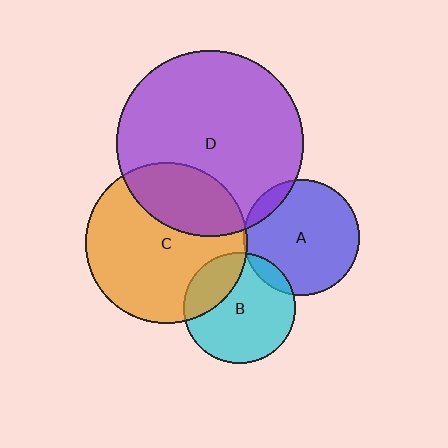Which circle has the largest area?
Circle D (purple).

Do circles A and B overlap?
Yes.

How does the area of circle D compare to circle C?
Approximately 1.3 times.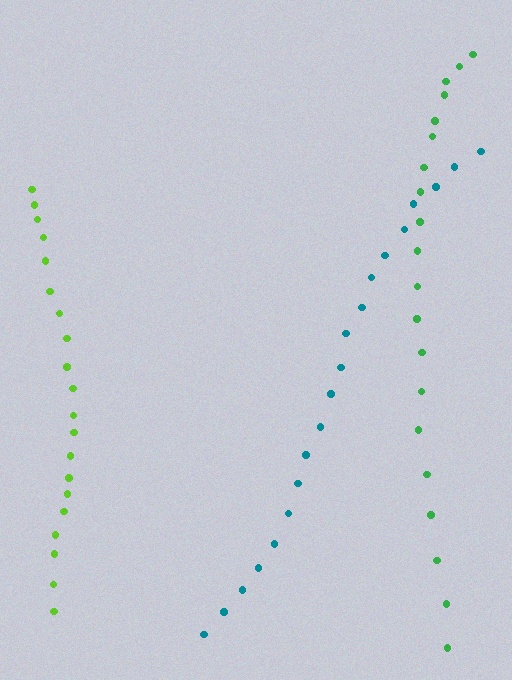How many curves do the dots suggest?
There are 3 distinct paths.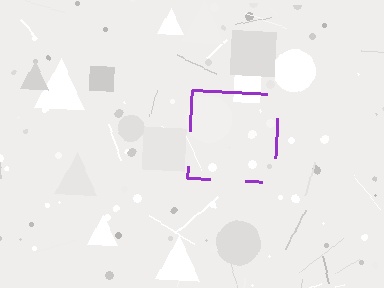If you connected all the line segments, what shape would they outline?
They would outline a square.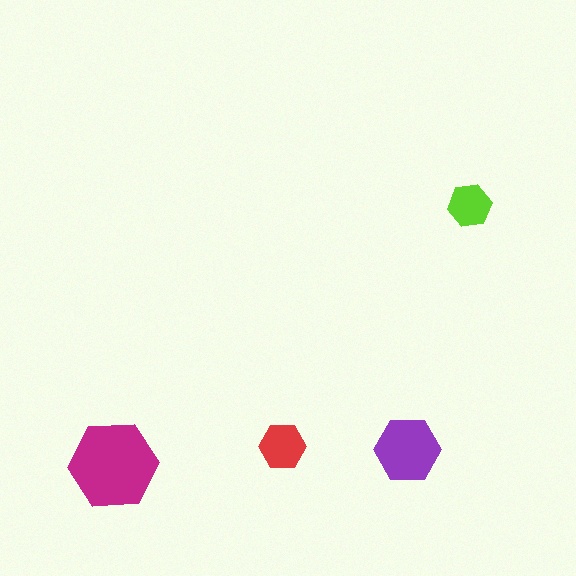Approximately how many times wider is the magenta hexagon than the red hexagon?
About 2 times wider.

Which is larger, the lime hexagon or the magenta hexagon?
The magenta one.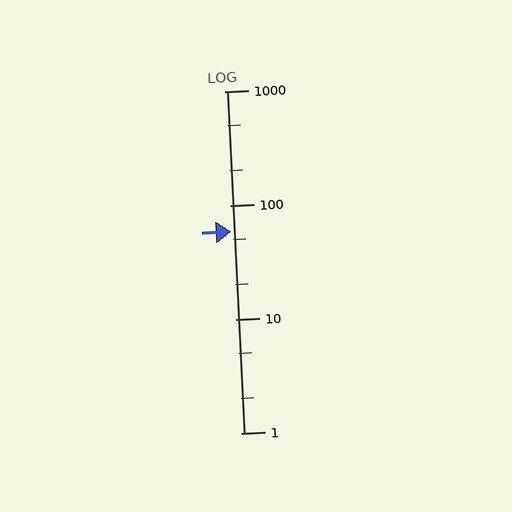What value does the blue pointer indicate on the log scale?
The pointer indicates approximately 58.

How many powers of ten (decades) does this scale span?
The scale spans 3 decades, from 1 to 1000.